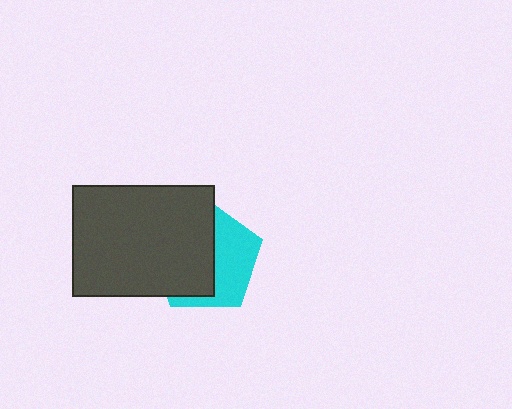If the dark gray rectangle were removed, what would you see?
You would see the complete cyan pentagon.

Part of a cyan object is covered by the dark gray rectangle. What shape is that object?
It is a pentagon.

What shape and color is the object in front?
The object in front is a dark gray rectangle.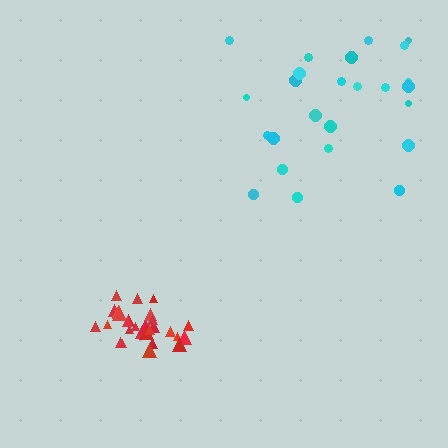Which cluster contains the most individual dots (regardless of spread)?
Red (30).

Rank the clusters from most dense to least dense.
red, cyan.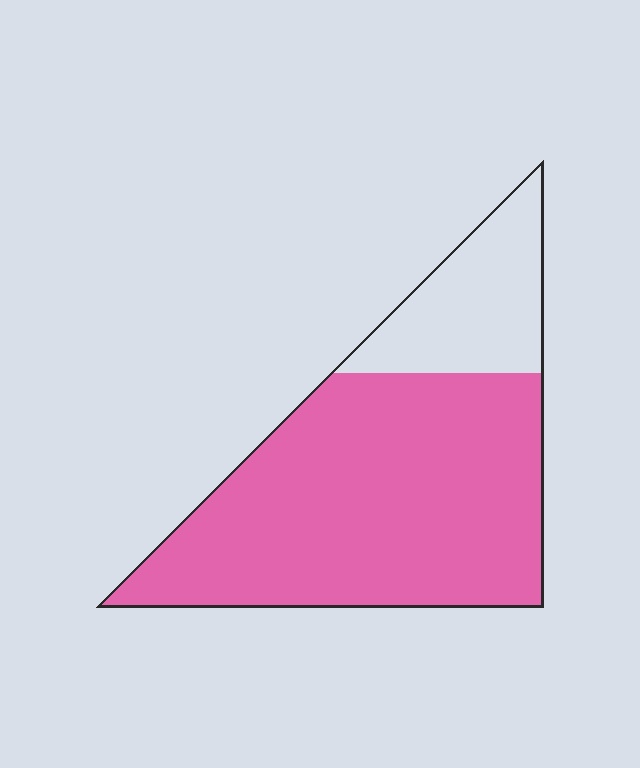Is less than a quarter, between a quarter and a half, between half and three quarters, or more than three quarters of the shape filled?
More than three quarters.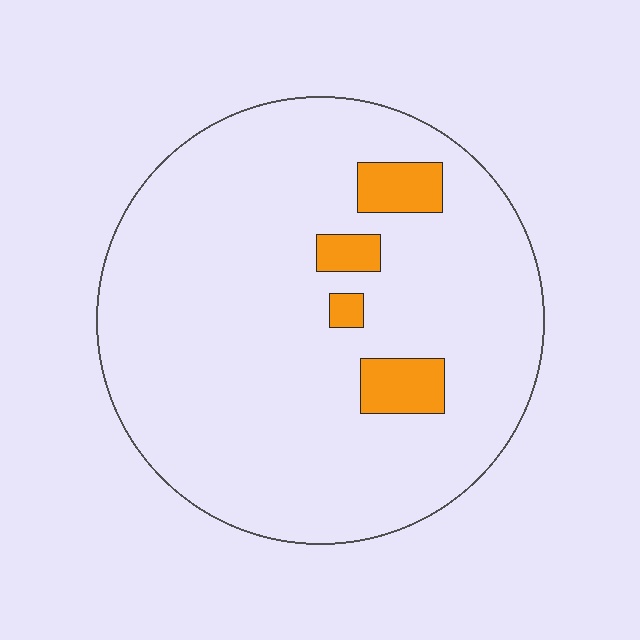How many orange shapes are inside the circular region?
4.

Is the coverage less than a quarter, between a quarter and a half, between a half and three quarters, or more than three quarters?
Less than a quarter.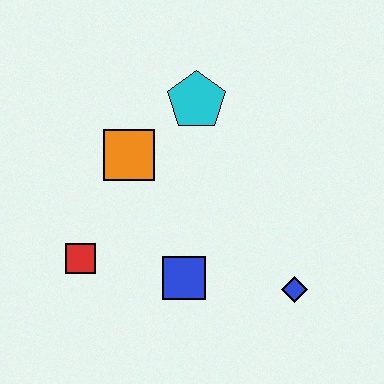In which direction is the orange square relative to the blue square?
The orange square is above the blue square.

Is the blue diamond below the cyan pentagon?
Yes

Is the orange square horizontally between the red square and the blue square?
Yes